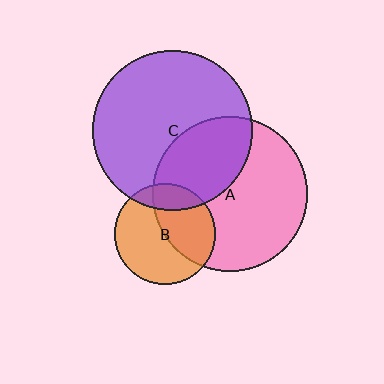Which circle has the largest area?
Circle C (purple).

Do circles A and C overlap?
Yes.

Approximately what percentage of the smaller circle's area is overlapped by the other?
Approximately 35%.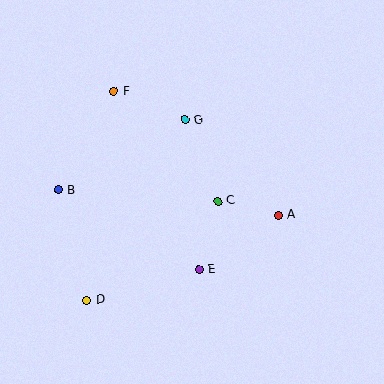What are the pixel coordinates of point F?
Point F is at (114, 91).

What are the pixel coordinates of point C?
Point C is at (218, 201).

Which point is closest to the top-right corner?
Point G is closest to the top-right corner.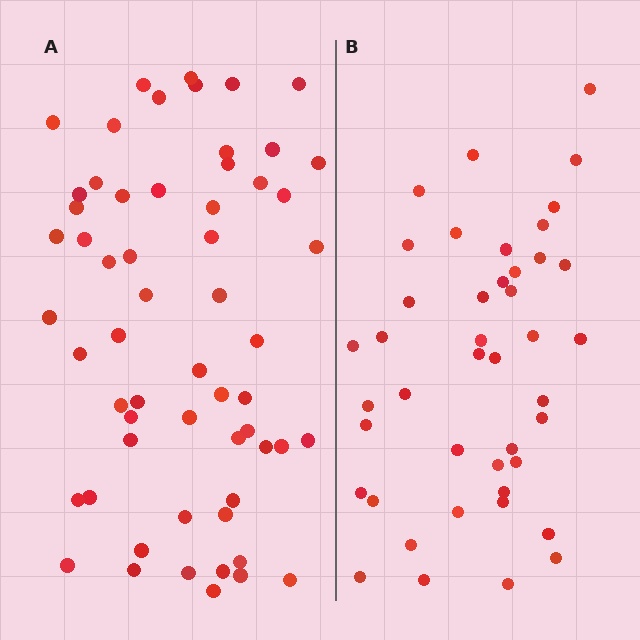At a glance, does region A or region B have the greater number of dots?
Region A (the left region) has more dots.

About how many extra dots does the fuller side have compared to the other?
Region A has approximately 15 more dots than region B.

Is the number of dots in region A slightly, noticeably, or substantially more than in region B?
Region A has noticeably more, but not dramatically so. The ratio is roughly 1.4 to 1.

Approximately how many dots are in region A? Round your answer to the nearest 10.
About 60 dots. (The exact count is 59, which rounds to 60.)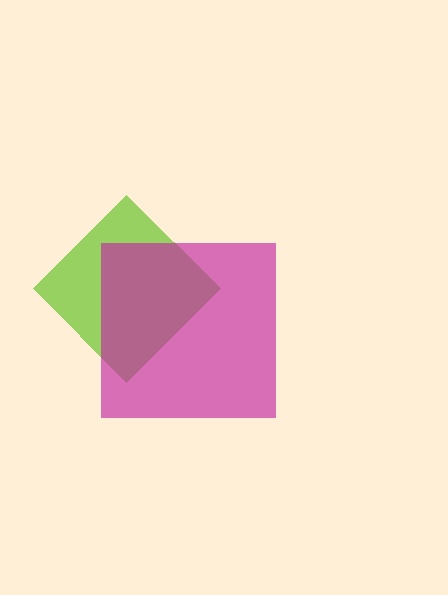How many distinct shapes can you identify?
There are 2 distinct shapes: a lime diamond, a magenta square.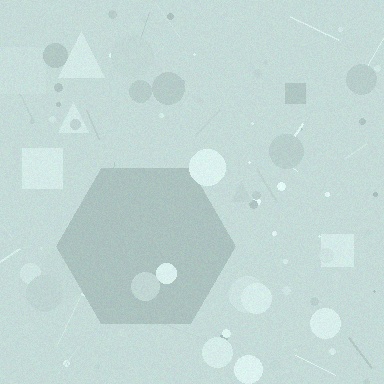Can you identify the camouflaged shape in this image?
The camouflaged shape is a hexagon.